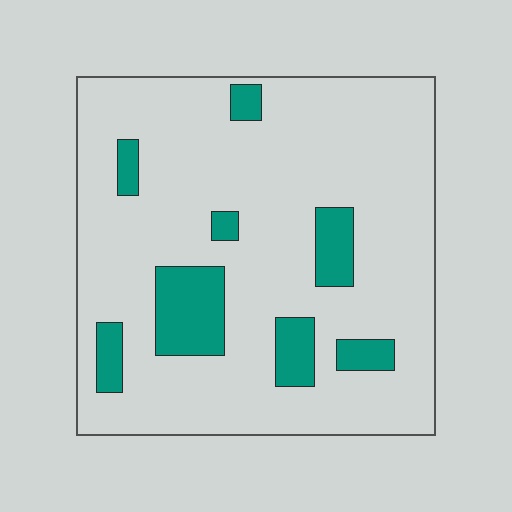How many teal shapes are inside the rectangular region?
8.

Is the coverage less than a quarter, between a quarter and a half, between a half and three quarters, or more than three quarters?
Less than a quarter.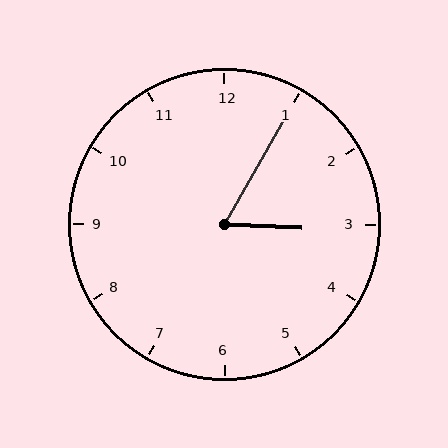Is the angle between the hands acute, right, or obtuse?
It is acute.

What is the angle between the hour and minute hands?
Approximately 62 degrees.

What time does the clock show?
3:05.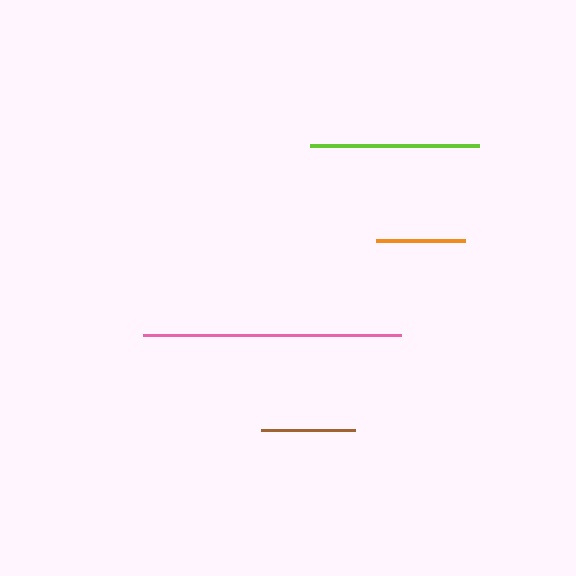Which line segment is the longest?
The pink line is the longest at approximately 258 pixels.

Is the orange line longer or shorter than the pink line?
The pink line is longer than the orange line.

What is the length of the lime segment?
The lime segment is approximately 169 pixels long.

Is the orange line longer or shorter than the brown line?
The brown line is longer than the orange line.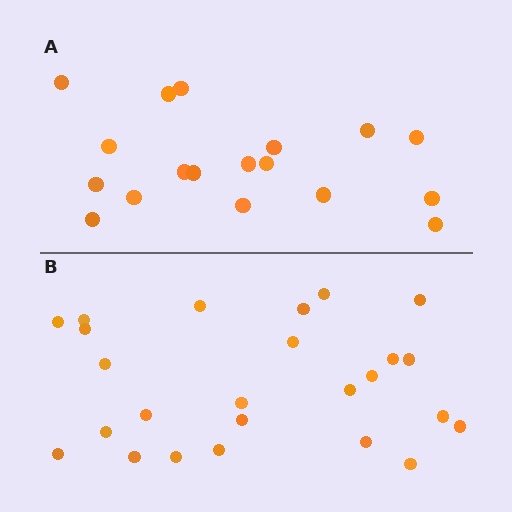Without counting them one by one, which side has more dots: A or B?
Region B (the bottom region) has more dots.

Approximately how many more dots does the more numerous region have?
Region B has roughly 8 or so more dots than region A.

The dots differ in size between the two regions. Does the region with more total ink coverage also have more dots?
No. Region A has more total ink coverage because its dots are larger, but region B actually contains more individual dots. Total area can be misleading — the number of items is what matters here.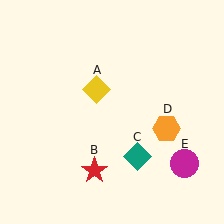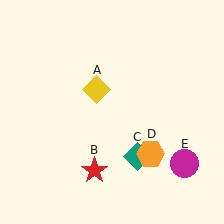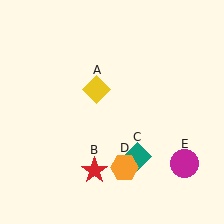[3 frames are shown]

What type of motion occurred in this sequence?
The orange hexagon (object D) rotated clockwise around the center of the scene.